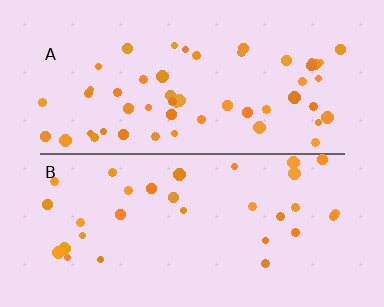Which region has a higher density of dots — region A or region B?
A (the top).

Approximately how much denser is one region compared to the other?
Approximately 1.7× — region A over region B.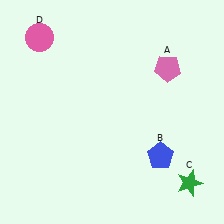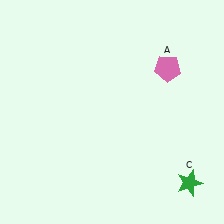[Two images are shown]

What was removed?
The pink circle (D), the blue pentagon (B) were removed in Image 2.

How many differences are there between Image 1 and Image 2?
There are 2 differences between the two images.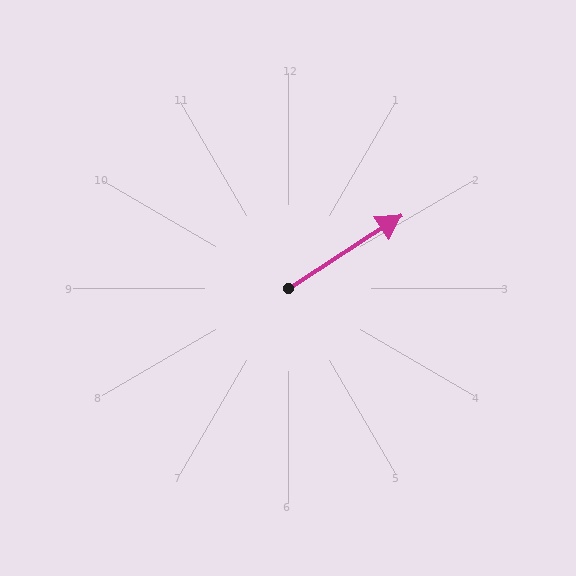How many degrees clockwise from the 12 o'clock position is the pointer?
Approximately 57 degrees.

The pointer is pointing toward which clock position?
Roughly 2 o'clock.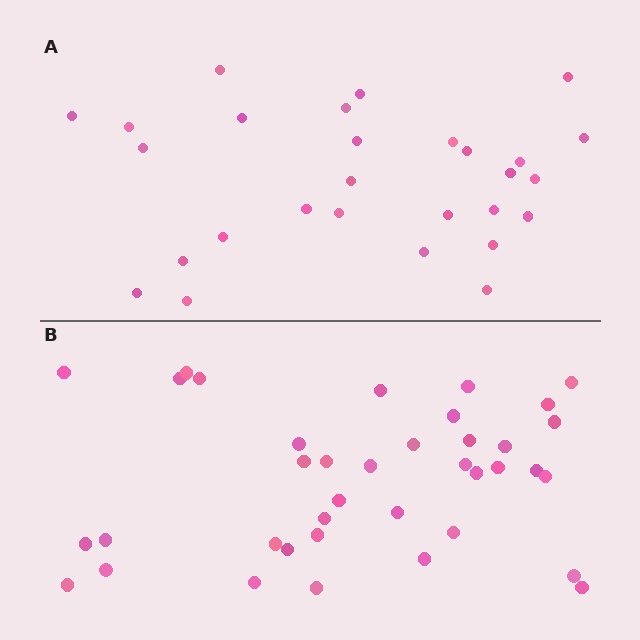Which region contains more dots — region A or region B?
Region B (the bottom region) has more dots.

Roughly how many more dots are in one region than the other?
Region B has roughly 10 or so more dots than region A.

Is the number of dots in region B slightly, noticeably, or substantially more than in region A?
Region B has noticeably more, but not dramatically so. The ratio is roughly 1.4 to 1.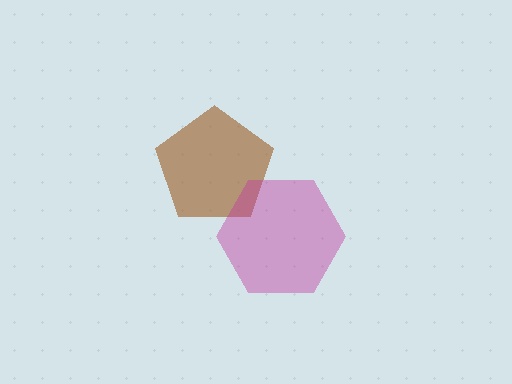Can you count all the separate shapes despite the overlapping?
Yes, there are 2 separate shapes.